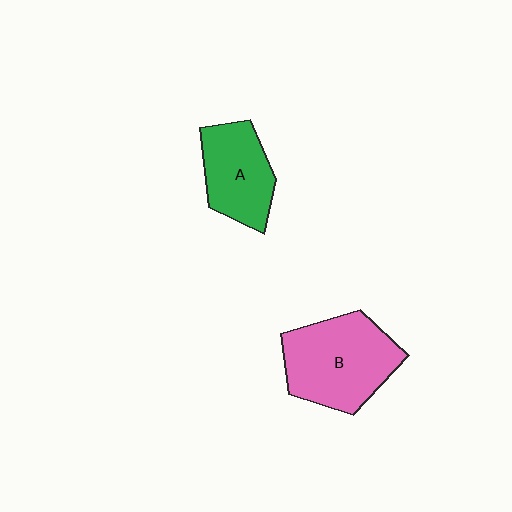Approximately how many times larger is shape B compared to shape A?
Approximately 1.4 times.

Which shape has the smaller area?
Shape A (green).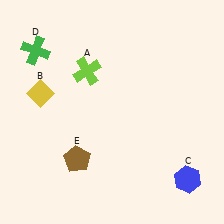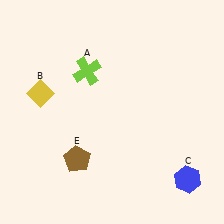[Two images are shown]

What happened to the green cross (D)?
The green cross (D) was removed in Image 2. It was in the top-left area of Image 1.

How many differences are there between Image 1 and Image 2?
There is 1 difference between the two images.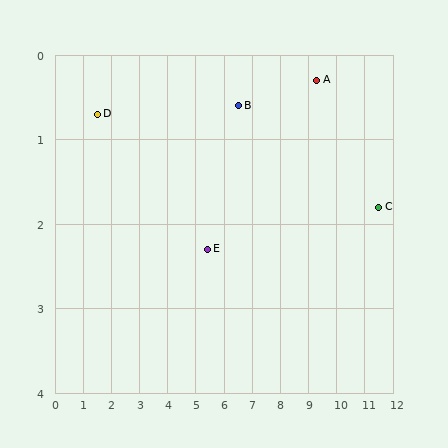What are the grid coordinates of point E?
Point E is at approximately (5.4, 2.3).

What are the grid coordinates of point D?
Point D is at approximately (1.5, 0.7).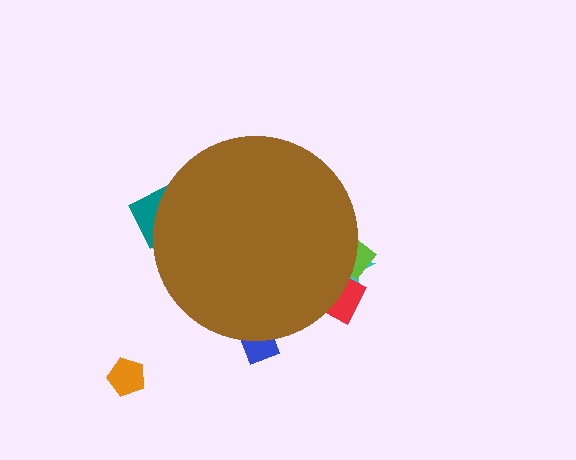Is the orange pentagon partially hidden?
No, the orange pentagon is fully visible.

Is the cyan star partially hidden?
Yes, the cyan star is partially hidden behind the brown circle.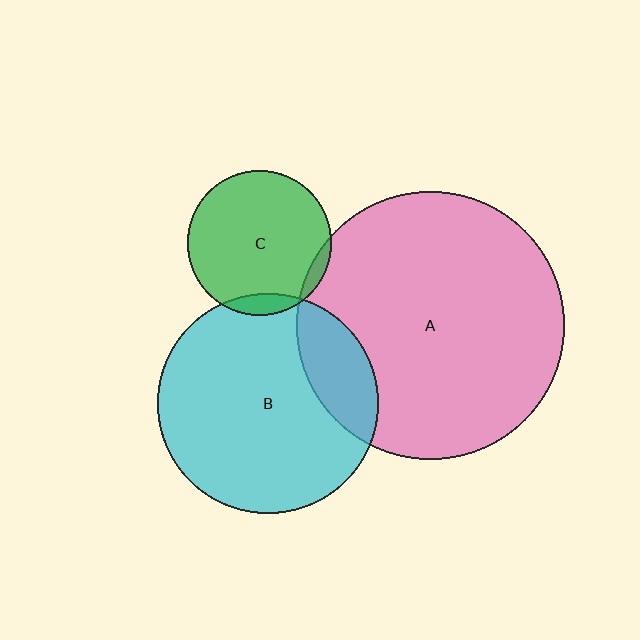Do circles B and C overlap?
Yes.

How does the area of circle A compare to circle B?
Approximately 1.5 times.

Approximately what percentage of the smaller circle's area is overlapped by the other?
Approximately 10%.